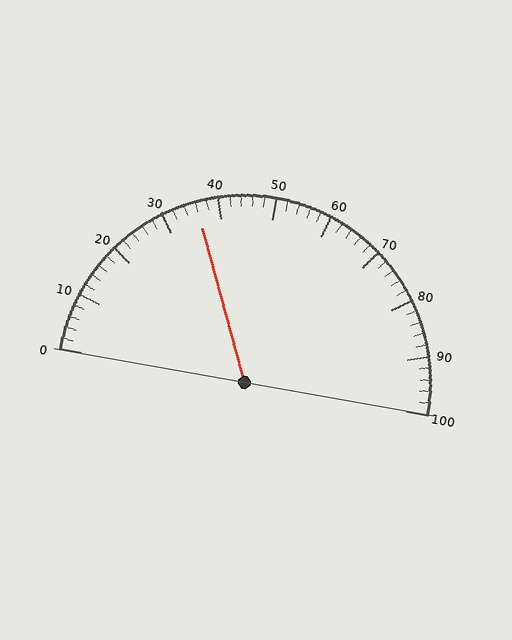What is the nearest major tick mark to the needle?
The nearest major tick mark is 40.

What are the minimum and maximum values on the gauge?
The gauge ranges from 0 to 100.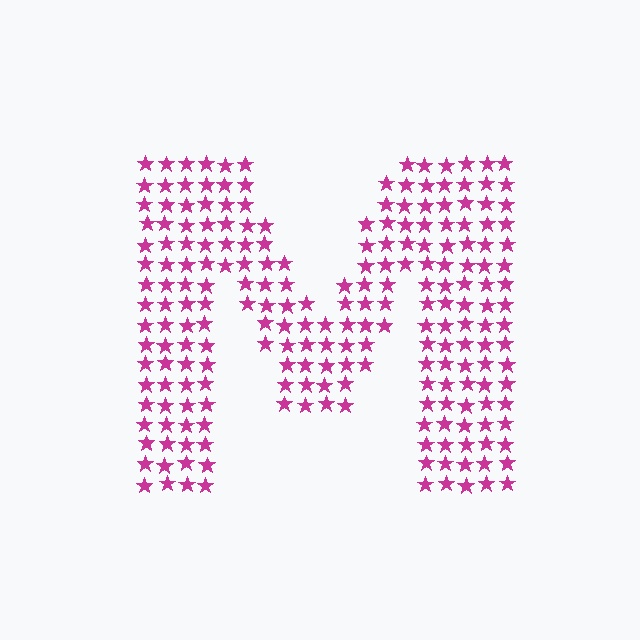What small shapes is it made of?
It is made of small stars.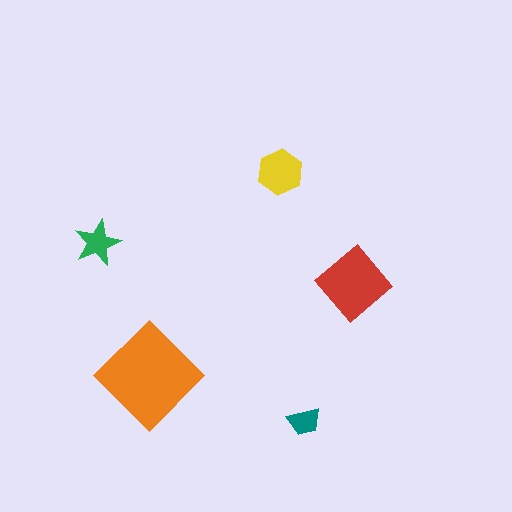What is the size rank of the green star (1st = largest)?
4th.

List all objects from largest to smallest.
The orange diamond, the red diamond, the yellow hexagon, the green star, the teal trapezoid.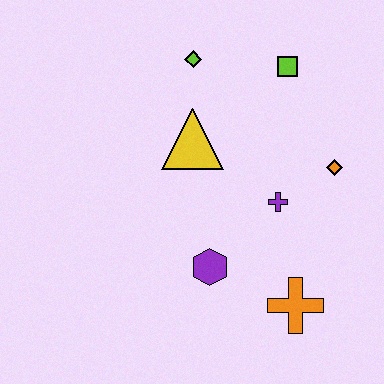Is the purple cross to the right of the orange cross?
No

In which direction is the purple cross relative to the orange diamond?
The purple cross is to the left of the orange diamond.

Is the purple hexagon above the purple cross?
No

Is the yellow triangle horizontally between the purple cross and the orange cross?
No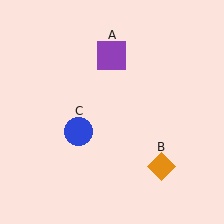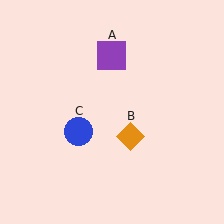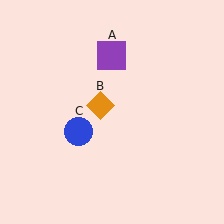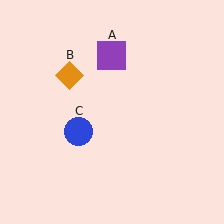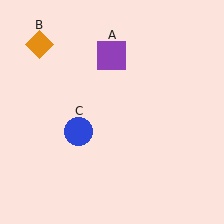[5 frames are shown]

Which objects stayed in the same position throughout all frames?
Purple square (object A) and blue circle (object C) remained stationary.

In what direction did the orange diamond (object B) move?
The orange diamond (object B) moved up and to the left.